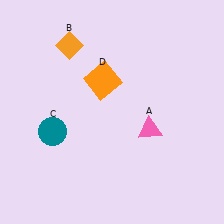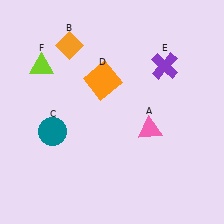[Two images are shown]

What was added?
A purple cross (E), a lime triangle (F) were added in Image 2.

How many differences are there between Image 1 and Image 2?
There are 2 differences between the two images.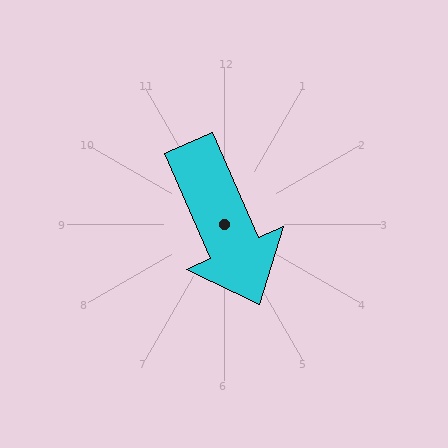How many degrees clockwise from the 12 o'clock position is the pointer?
Approximately 156 degrees.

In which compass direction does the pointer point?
Southeast.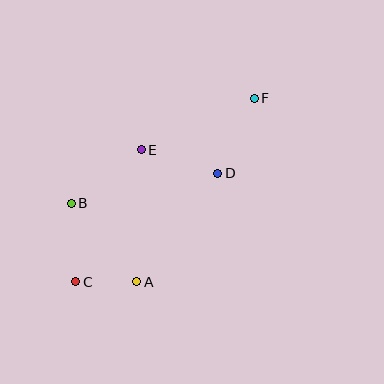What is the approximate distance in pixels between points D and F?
The distance between D and F is approximately 83 pixels.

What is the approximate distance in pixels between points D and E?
The distance between D and E is approximately 80 pixels.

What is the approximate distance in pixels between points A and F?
The distance between A and F is approximately 218 pixels.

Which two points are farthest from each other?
Points C and F are farthest from each other.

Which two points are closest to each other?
Points A and C are closest to each other.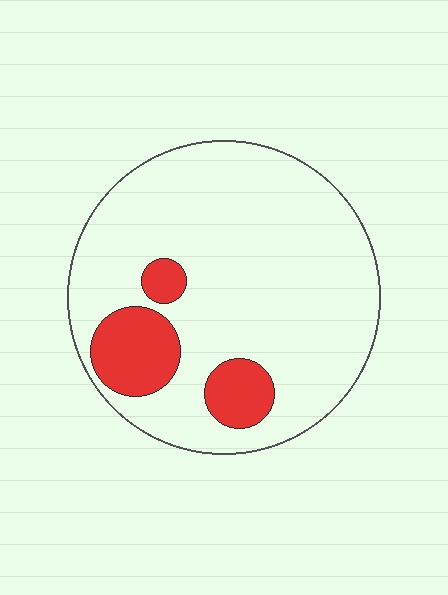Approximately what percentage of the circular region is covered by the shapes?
Approximately 15%.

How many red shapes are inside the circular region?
3.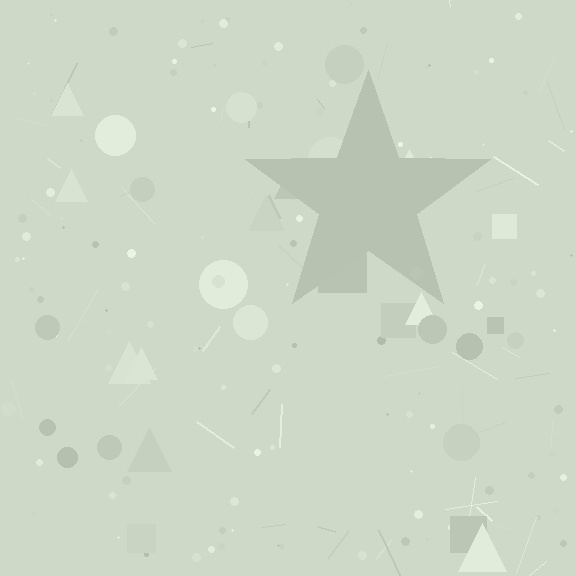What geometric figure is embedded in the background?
A star is embedded in the background.